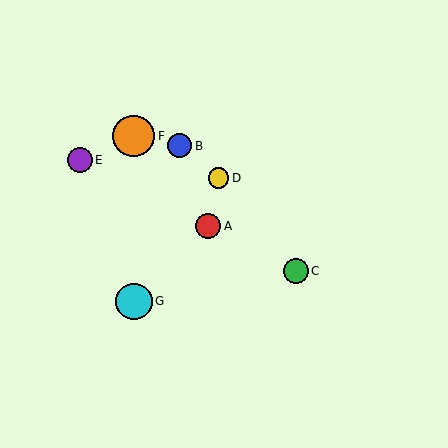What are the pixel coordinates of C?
Object C is at (296, 271).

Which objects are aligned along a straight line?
Objects A, C, E are aligned along a straight line.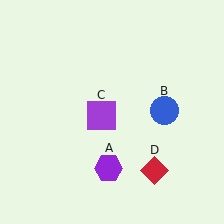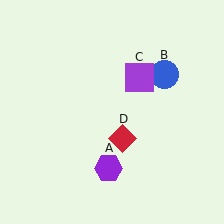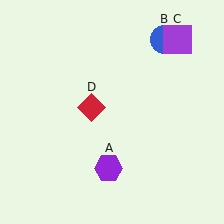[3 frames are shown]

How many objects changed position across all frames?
3 objects changed position: blue circle (object B), purple square (object C), red diamond (object D).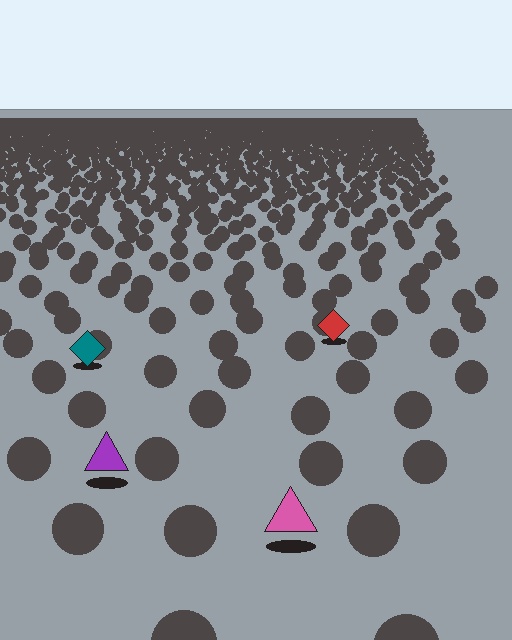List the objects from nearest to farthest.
From nearest to farthest: the pink triangle, the purple triangle, the teal diamond, the red diamond.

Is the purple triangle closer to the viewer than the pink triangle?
No. The pink triangle is closer — you can tell from the texture gradient: the ground texture is coarser near it.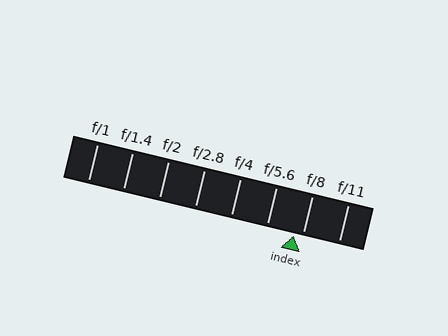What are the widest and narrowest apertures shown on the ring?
The widest aperture shown is f/1 and the narrowest is f/11.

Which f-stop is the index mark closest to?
The index mark is closest to f/8.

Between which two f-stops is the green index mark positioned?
The index mark is between f/5.6 and f/8.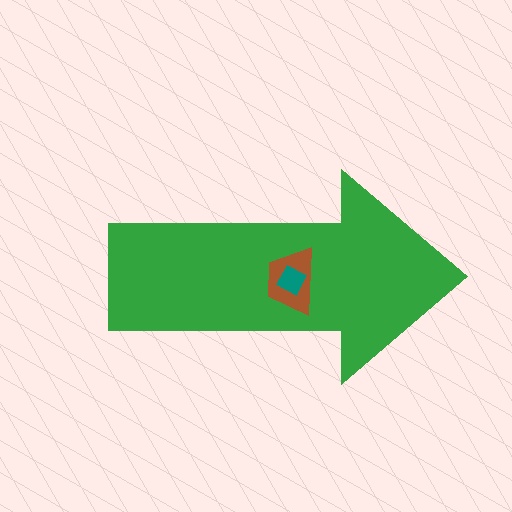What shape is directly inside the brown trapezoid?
The teal square.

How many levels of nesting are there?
3.